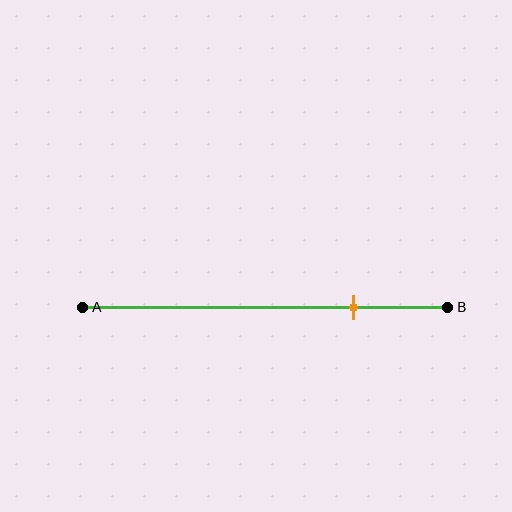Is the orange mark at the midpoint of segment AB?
No, the mark is at about 75% from A, not at the 50% midpoint.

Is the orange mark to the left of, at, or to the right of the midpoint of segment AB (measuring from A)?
The orange mark is to the right of the midpoint of segment AB.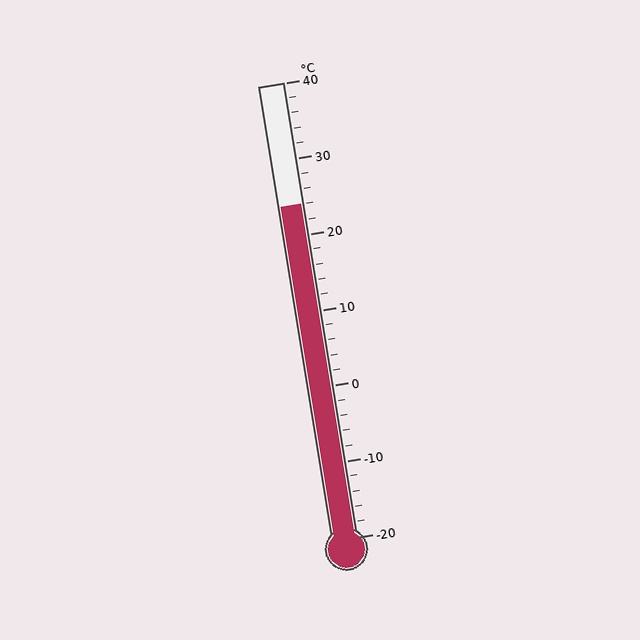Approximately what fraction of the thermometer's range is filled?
The thermometer is filled to approximately 75% of its range.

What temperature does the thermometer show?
The thermometer shows approximately 24°C.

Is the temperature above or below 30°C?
The temperature is below 30°C.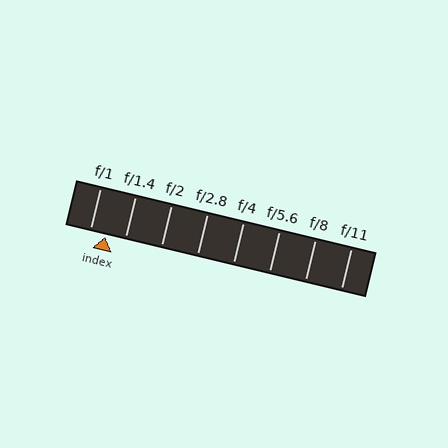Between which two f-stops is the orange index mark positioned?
The index mark is between f/1 and f/1.4.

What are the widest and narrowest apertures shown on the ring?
The widest aperture shown is f/1 and the narrowest is f/11.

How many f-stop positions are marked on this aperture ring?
There are 8 f-stop positions marked.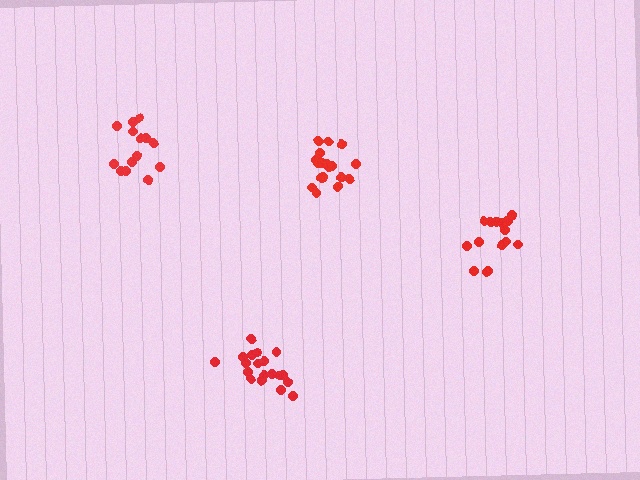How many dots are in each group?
Group 1: 14 dots, Group 2: 19 dots, Group 3: 15 dots, Group 4: 19 dots (67 total).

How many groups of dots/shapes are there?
There are 4 groups.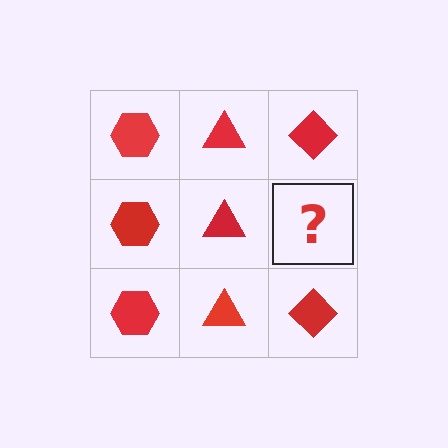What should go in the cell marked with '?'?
The missing cell should contain a red diamond.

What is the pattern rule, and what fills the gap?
The rule is that each column has a consistent shape. The gap should be filled with a red diamond.